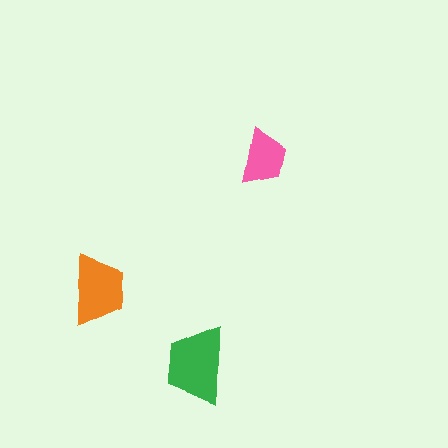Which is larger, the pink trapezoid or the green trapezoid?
The green one.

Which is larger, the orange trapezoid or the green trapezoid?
The green one.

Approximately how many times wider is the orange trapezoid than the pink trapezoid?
About 1.5 times wider.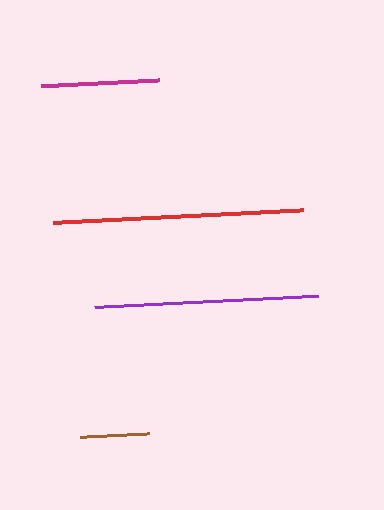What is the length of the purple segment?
The purple segment is approximately 224 pixels long.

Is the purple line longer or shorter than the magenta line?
The purple line is longer than the magenta line.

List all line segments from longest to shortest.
From longest to shortest: red, purple, magenta, brown.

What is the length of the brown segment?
The brown segment is approximately 69 pixels long.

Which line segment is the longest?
The red line is the longest at approximately 250 pixels.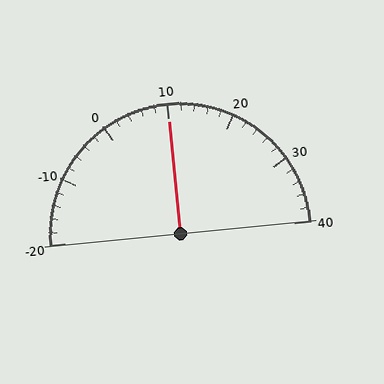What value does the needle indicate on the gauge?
The needle indicates approximately 10.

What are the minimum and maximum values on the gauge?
The gauge ranges from -20 to 40.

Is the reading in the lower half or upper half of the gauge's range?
The reading is in the upper half of the range (-20 to 40).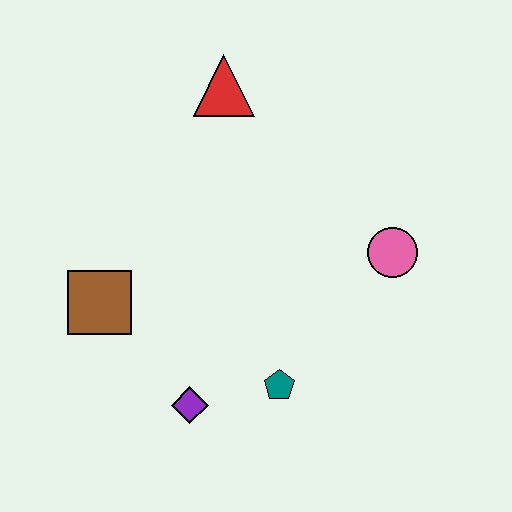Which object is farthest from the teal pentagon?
The red triangle is farthest from the teal pentagon.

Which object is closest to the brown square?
The purple diamond is closest to the brown square.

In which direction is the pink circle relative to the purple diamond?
The pink circle is to the right of the purple diamond.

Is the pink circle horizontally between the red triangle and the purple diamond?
No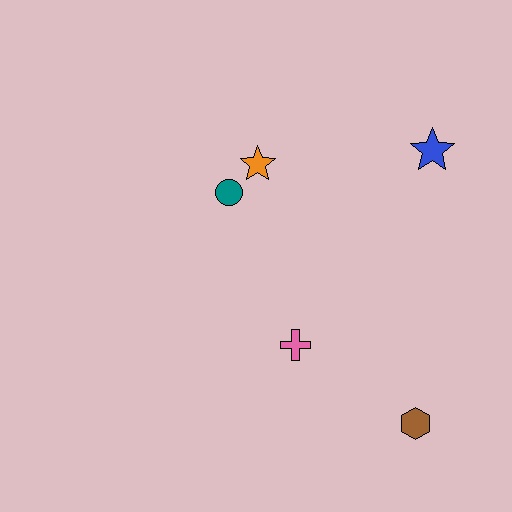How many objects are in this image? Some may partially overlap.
There are 5 objects.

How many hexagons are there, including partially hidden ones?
There is 1 hexagon.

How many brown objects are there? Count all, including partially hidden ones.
There is 1 brown object.